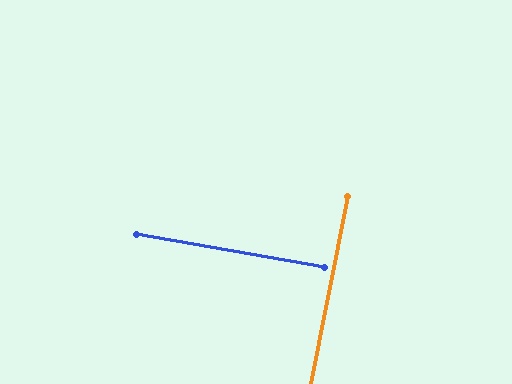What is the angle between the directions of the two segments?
Approximately 89 degrees.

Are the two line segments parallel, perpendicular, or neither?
Perpendicular — they meet at approximately 89°.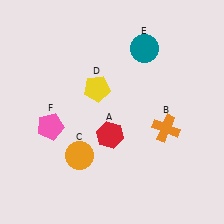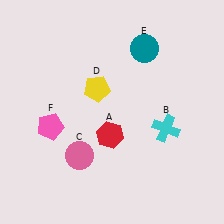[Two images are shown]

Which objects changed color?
B changed from orange to cyan. C changed from orange to pink.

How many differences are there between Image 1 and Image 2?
There are 2 differences between the two images.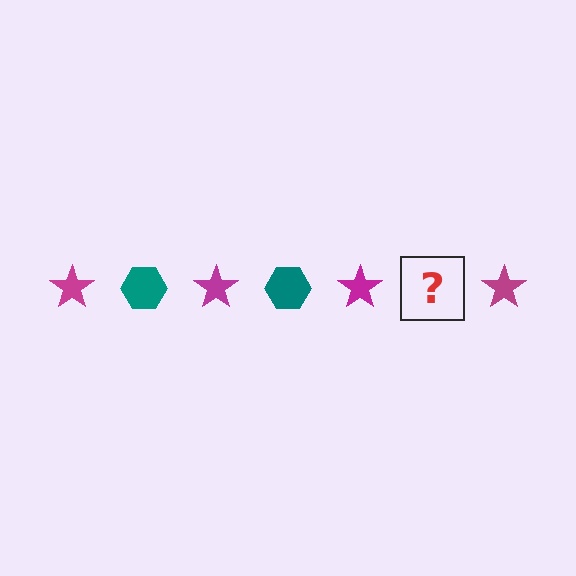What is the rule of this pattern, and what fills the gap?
The rule is that the pattern alternates between magenta star and teal hexagon. The gap should be filled with a teal hexagon.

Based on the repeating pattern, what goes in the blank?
The blank should be a teal hexagon.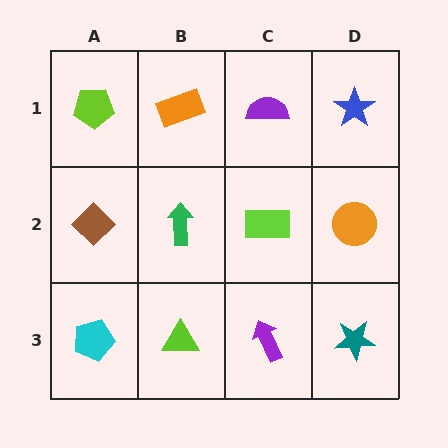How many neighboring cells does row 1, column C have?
3.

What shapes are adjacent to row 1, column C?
A lime rectangle (row 2, column C), an orange rectangle (row 1, column B), a blue star (row 1, column D).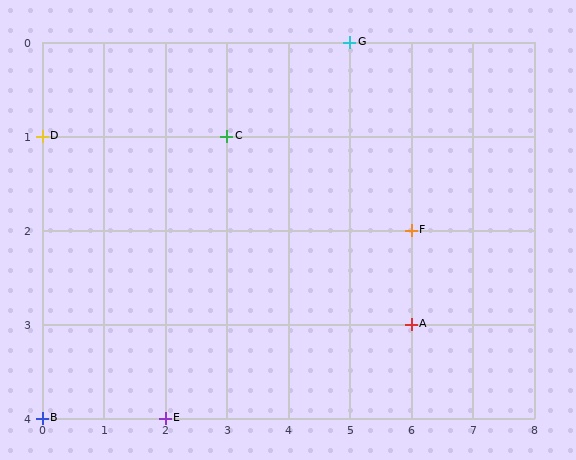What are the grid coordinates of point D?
Point D is at grid coordinates (0, 1).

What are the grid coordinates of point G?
Point G is at grid coordinates (5, 0).